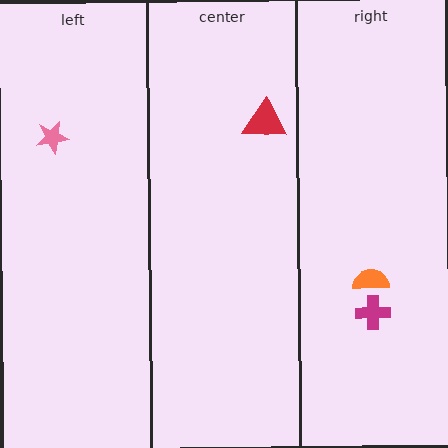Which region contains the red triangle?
The center region.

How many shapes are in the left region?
1.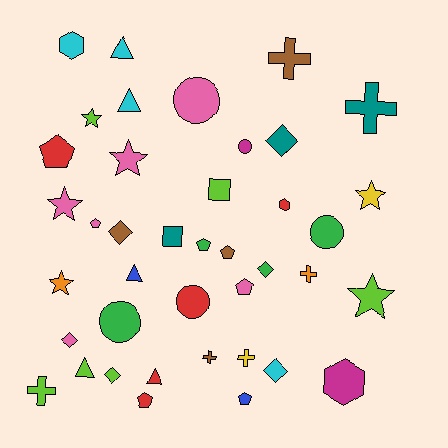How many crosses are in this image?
There are 6 crosses.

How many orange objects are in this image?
There are 2 orange objects.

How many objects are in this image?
There are 40 objects.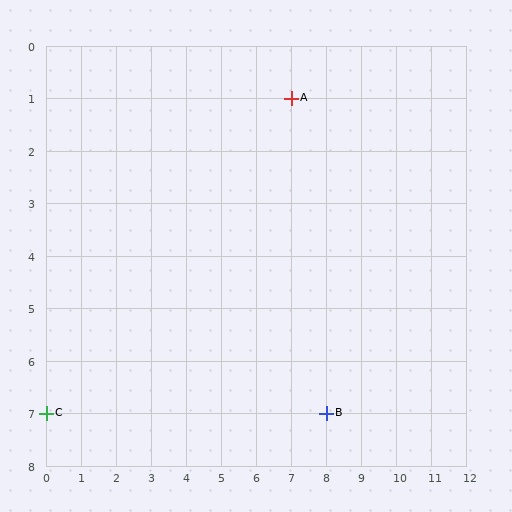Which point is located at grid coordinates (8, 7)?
Point B is at (8, 7).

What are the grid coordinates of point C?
Point C is at grid coordinates (0, 7).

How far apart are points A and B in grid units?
Points A and B are 1 column and 6 rows apart (about 6.1 grid units diagonally).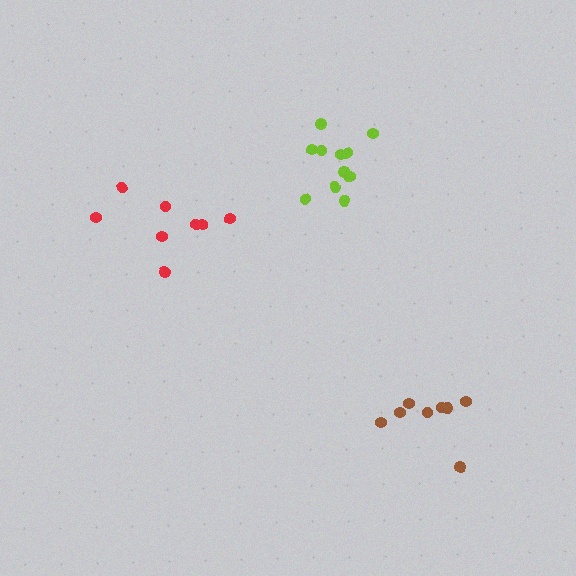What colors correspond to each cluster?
The clusters are colored: lime, red, brown.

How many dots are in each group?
Group 1: 11 dots, Group 2: 8 dots, Group 3: 8 dots (27 total).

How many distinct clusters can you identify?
There are 3 distinct clusters.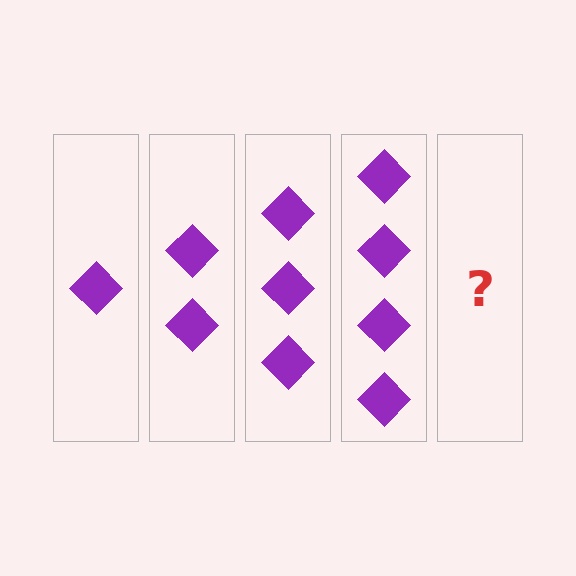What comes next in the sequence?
The next element should be 5 diamonds.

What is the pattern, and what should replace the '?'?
The pattern is that each step adds one more diamond. The '?' should be 5 diamonds.